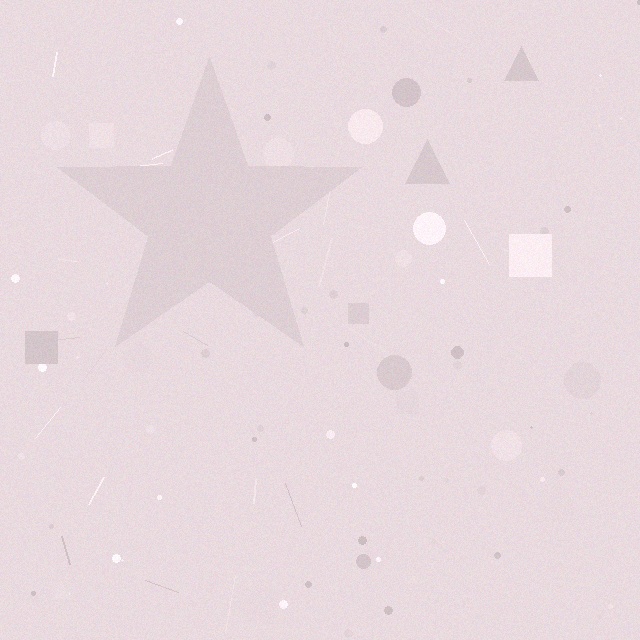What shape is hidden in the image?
A star is hidden in the image.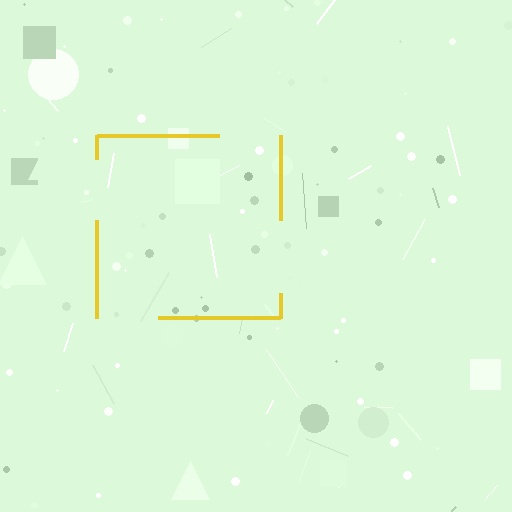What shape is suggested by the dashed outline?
The dashed outline suggests a square.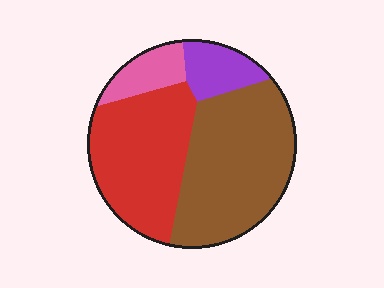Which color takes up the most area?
Brown, at roughly 45%.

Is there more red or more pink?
Red.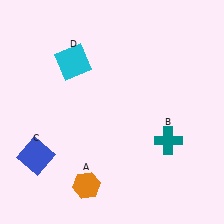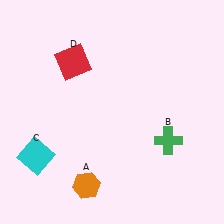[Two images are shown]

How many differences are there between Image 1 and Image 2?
There are 3 differences between the two images.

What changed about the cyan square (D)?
In Image 1, D is cyan. In Image 2, it changed to red.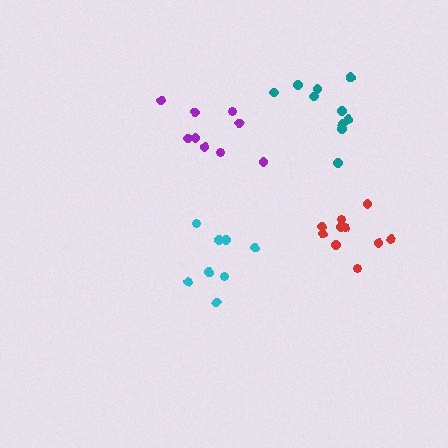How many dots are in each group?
Group 1: 9 dots, Group 2: 10 dots, Group 3: 10 dots, Group 4: 8 dots (37 total).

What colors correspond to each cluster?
The clusters are colored: purple, teal, red, cyan.